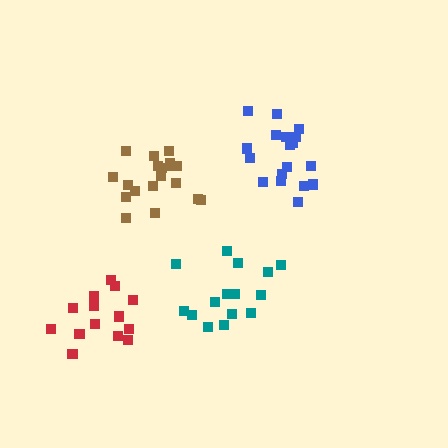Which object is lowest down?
The red cluster is bottommost.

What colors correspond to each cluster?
The clusters are colored: teal, brown, blue, red.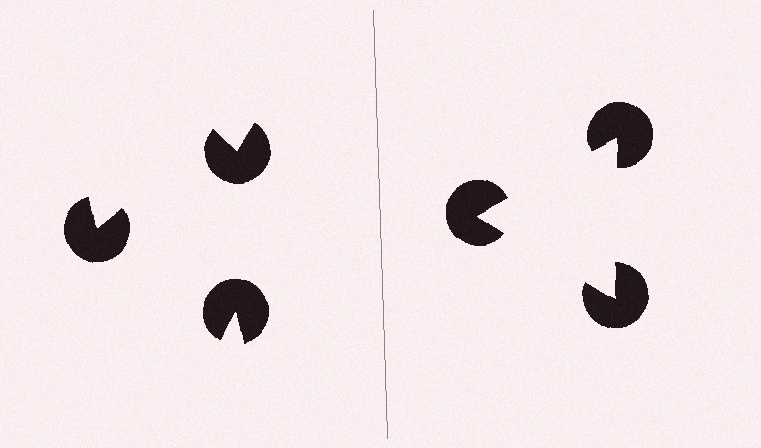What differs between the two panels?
The pac-man discs are positioned identically on both sides; only the wedge orientations differ. On the right they align to a triangle; on the left they are misaligned.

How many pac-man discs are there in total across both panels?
6 — 3 on each side.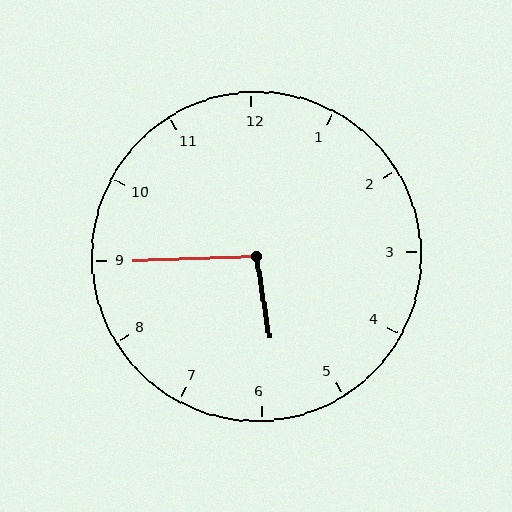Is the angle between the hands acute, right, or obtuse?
It is obtuse.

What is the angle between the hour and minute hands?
Approximately 98 degrees.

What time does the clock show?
5:45.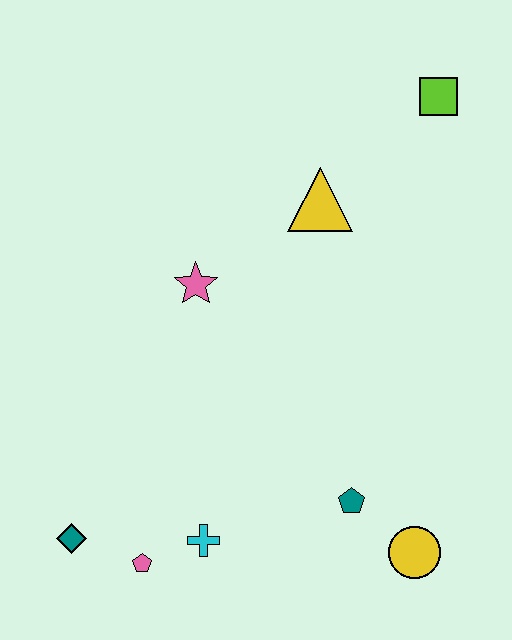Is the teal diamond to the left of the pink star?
Yes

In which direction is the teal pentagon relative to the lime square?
The teal pentagon is below the lime square.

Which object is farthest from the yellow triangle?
The teal diamond is farthest from the yellow triangle.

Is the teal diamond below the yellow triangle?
Yes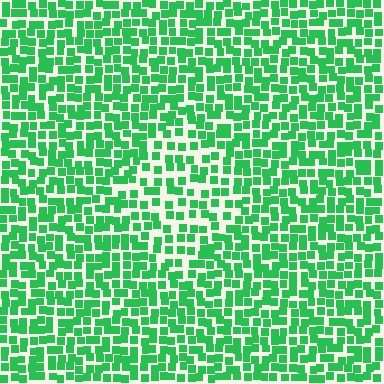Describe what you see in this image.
The image contains small green elements arranged at two different densities. A diamond-shaped region is visible where the elements are less densely packed than the surrounding area.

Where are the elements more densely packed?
The elements are more densely packed outside the diamond boundary.